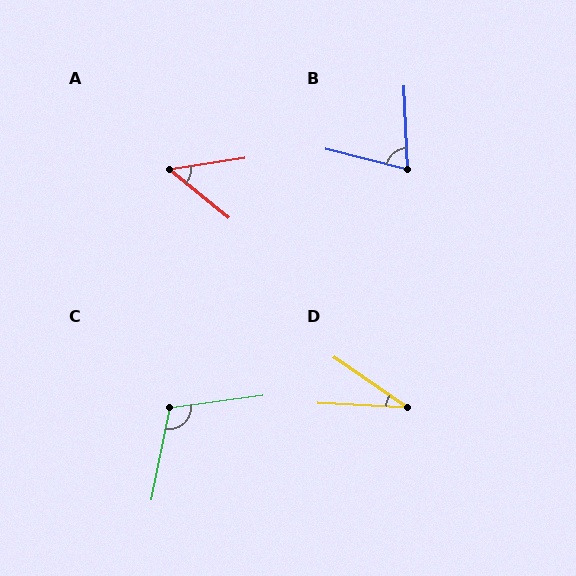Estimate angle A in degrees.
Approximately 48 degrees.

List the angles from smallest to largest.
D (32°), A (48°), B (73°), C (109°).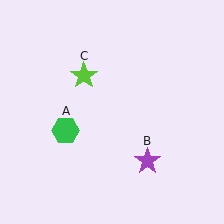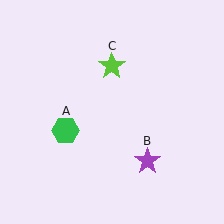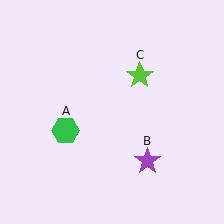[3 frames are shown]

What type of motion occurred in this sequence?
The lime star (object C) rotated clockwise around the center of the scene.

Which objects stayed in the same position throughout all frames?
Green hexagon (object A) and purple star (object B) remained stationary.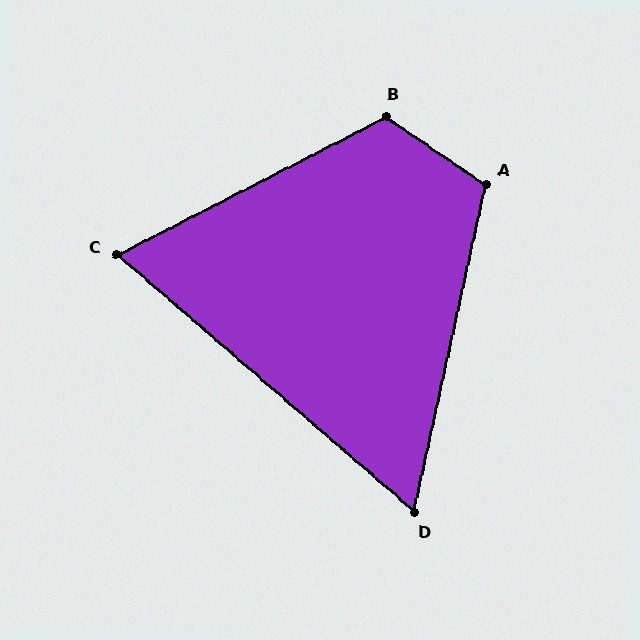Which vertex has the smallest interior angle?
D, at approximately 62 degrees.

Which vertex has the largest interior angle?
B, at approximately 118 degrees.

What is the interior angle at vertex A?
Approximately 112 degrees (obtuse).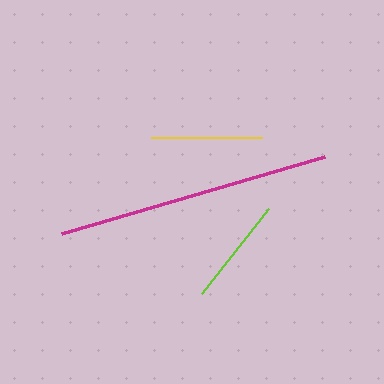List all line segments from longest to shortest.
From longest to shortest: magenta, yellow, lime.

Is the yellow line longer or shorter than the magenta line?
The magenta line is longer than the yellow line.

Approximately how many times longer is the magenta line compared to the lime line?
The magenta line is approximately 2.5 times the length of the lime line.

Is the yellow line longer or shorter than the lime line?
The yellow line is longer than the lime line.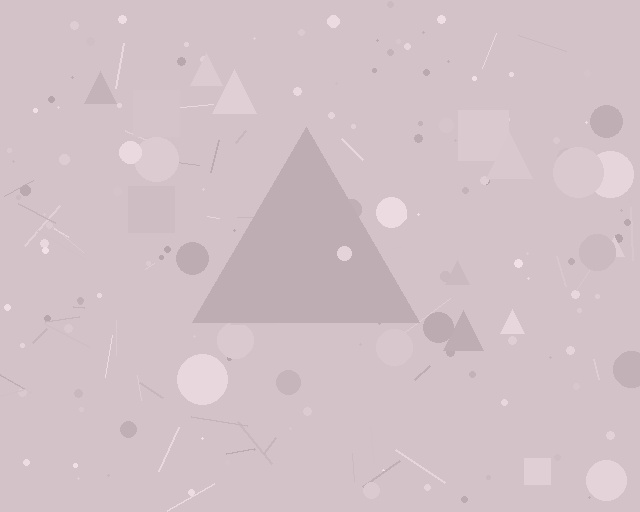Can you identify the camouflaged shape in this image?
The camouflaged shape is a triangle.